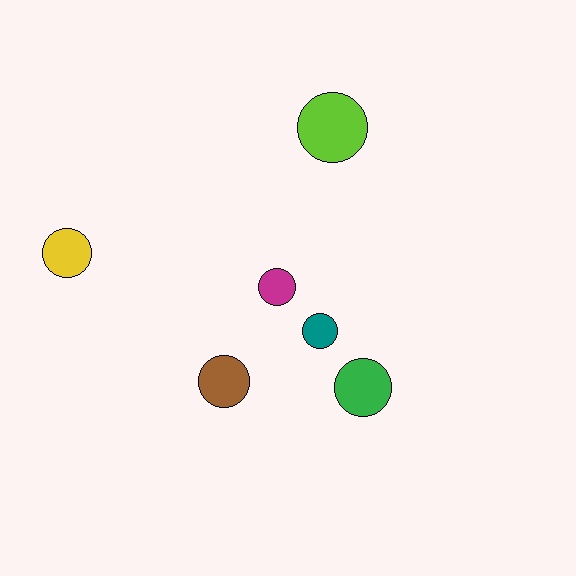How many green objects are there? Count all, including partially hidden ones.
There is 1 green object.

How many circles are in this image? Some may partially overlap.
There are 6 circles.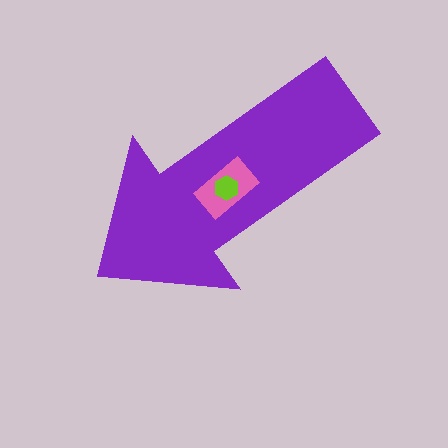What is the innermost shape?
The lime hexagon.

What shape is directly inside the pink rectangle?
The lime hexagon.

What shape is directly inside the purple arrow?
The pink rectangle.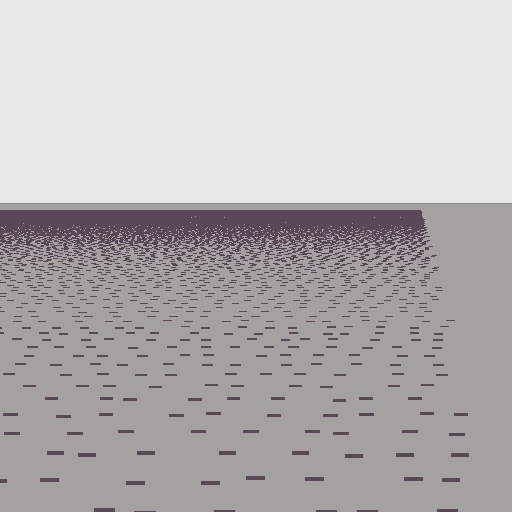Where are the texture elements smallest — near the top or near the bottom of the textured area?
Near the top.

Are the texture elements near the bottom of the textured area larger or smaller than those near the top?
Larger. Near the bottom, elements are closer to the viewer and appear at a bigger on-screen size.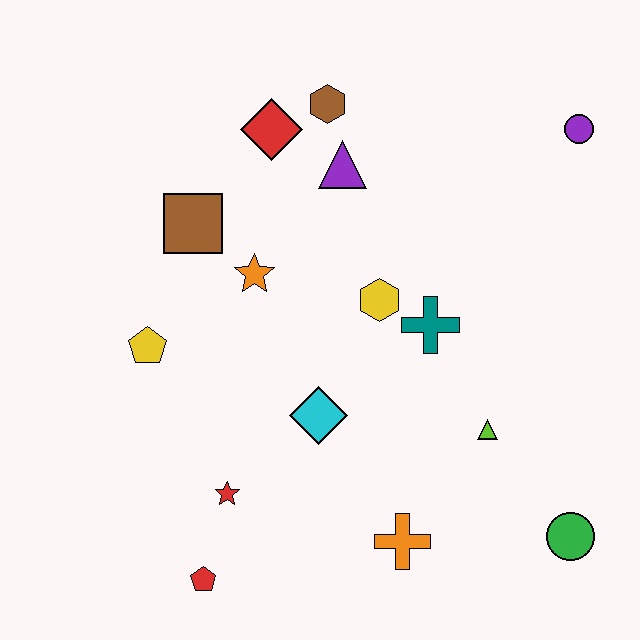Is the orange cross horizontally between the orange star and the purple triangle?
No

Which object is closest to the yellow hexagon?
The teal cross is closest to the yellow hexagon.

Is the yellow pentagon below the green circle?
No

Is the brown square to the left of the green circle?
Yes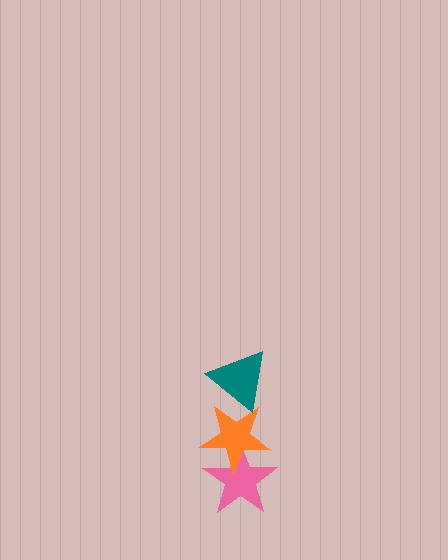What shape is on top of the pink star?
The orange star is on top of the pink star.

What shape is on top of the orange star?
The teal triangle is on top of the orange star.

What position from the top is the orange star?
The orange star is 2nd from the top.